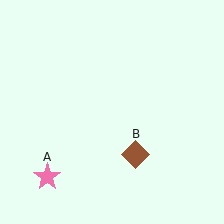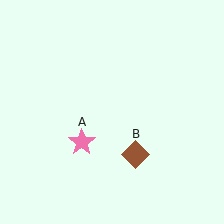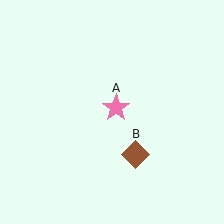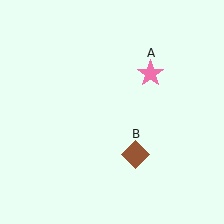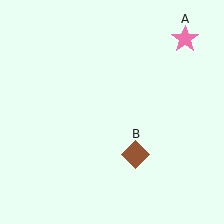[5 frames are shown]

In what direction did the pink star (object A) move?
The pink star (object A) moved up and to the right.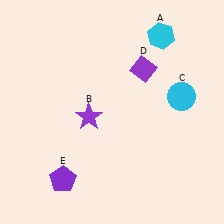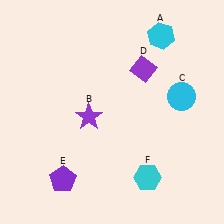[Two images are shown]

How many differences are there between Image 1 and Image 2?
There is 1 difference between the two images.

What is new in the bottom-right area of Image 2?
A cyan hexagon (F) was added in the bottom-right area of Image 2.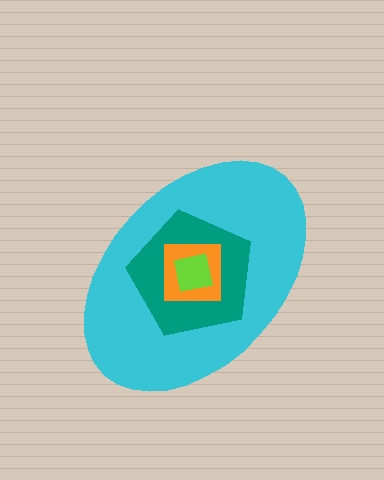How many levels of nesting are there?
4.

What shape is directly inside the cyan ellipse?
The teal pentagon.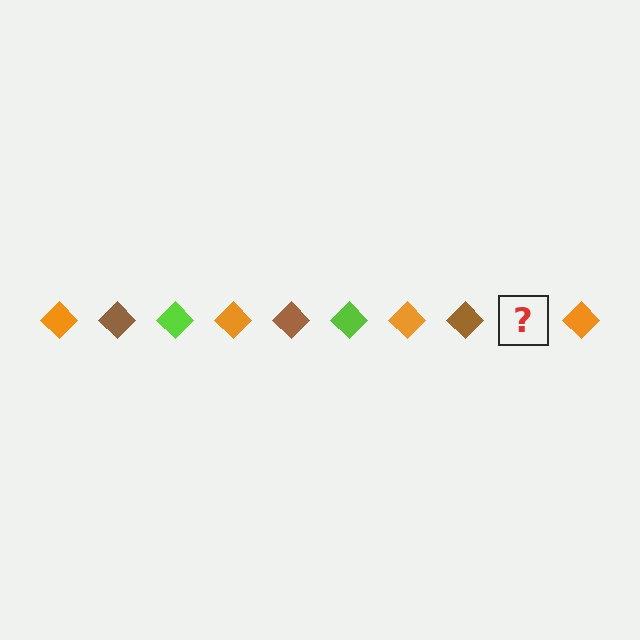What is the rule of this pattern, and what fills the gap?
The rule is that the pattern cycles through orange, brown, lime diamonds. The gap should be filled with a lime diamond.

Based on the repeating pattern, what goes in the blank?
The blank should be a lime diamond.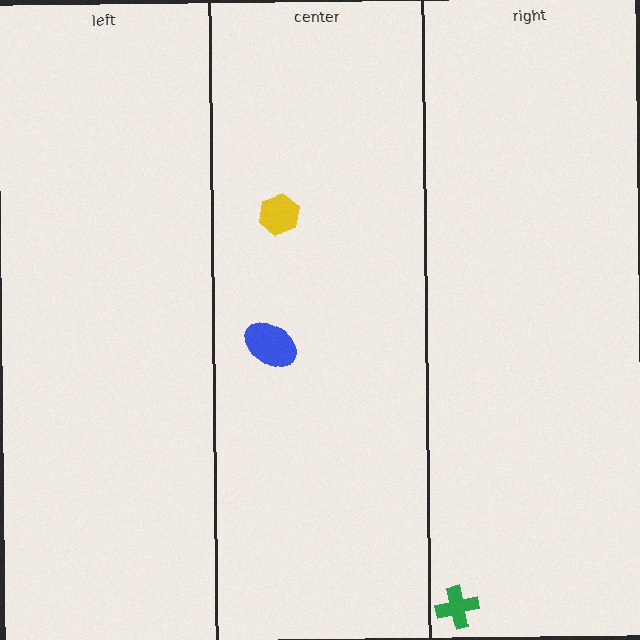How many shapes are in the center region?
2.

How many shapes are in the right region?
1.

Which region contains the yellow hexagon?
The center region.